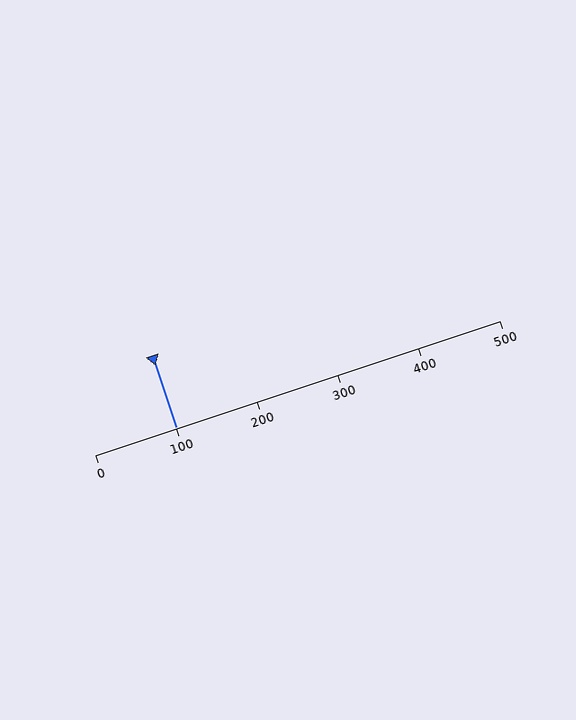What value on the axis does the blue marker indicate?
The marker indicates approximately 100.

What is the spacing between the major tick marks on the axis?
The major ticks are spaced 100 apart.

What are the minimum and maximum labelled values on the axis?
The axis runs from 0 to 500.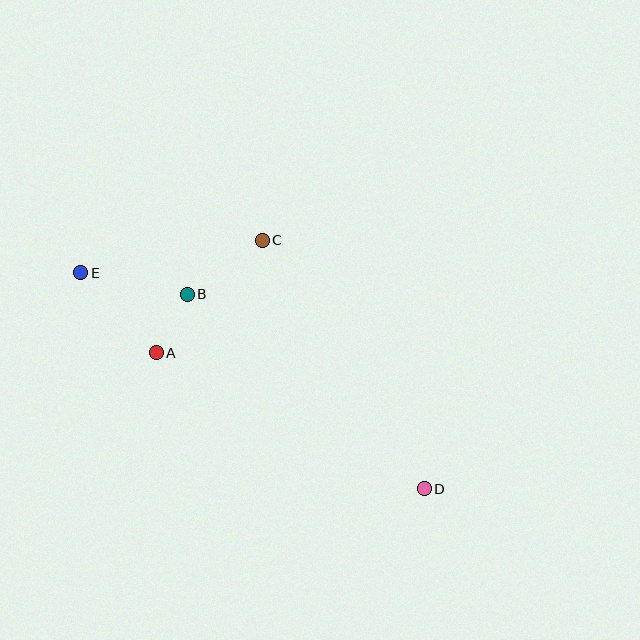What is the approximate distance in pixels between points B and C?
The distance between B and C is approximately 92 pixels.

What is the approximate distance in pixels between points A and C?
The distance between A and C is approximately 154 pixels.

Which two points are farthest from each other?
Points D and E are farthest from each other.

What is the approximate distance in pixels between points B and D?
The distance between B and D is approximately 306 pixels.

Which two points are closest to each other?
Points A and B are closest to each other.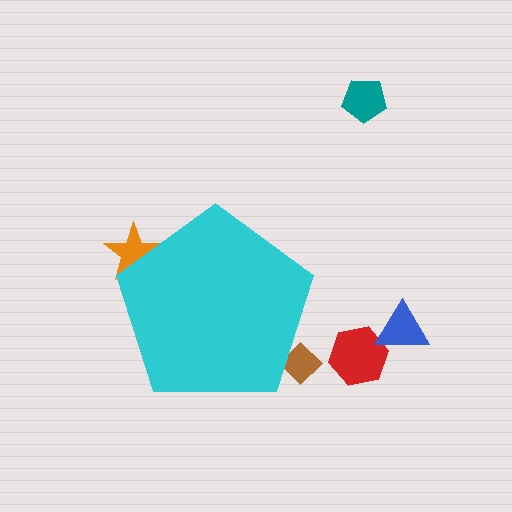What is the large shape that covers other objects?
A cyan pentagon.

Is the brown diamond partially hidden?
Yes, the brown diamond is partially hidden behind the cyan pentagon.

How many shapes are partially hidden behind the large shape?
2 shapes are partially hidden.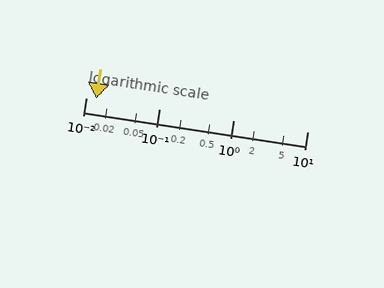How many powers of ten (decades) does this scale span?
The scale spans 3 decades, from 0.01 to 10.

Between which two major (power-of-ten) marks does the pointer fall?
The pointer is between 0.01 and 0.1.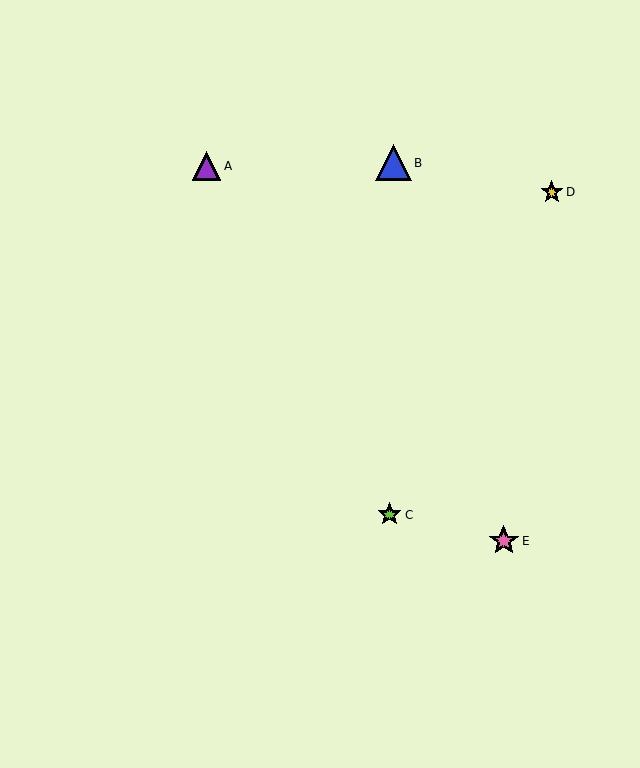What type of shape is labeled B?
Shape B is a blue triangle.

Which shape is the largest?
The blue triangle (labeled B) is the largest.